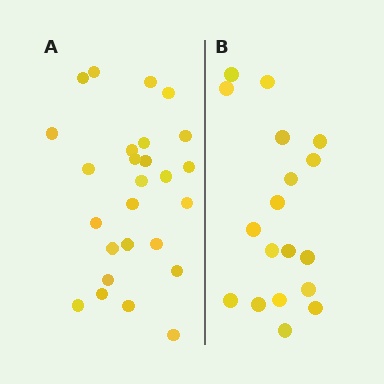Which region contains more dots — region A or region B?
Region A (the left region) has more dots.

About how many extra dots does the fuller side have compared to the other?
Region A has roughly 8 or so more dots than region B.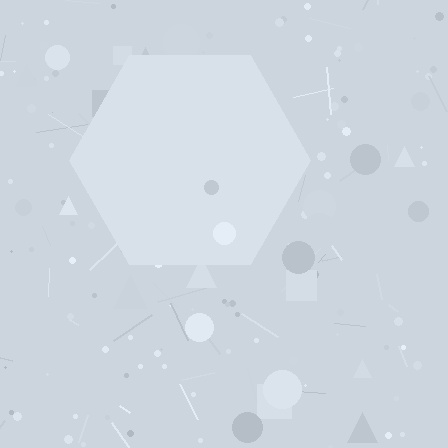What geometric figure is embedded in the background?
A hexagon is embedded in the background.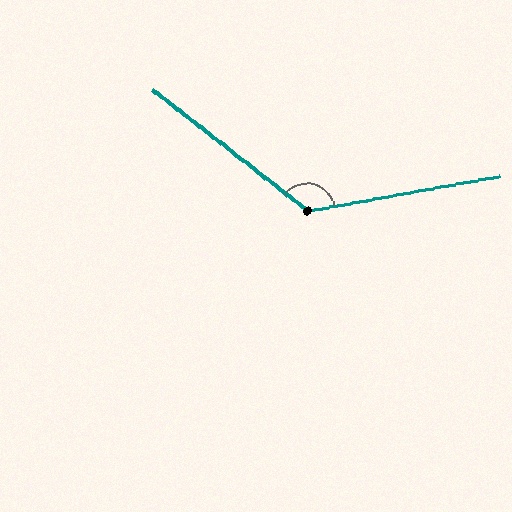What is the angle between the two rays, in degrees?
Approximately 132 degrees.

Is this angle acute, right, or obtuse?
It is obtuse.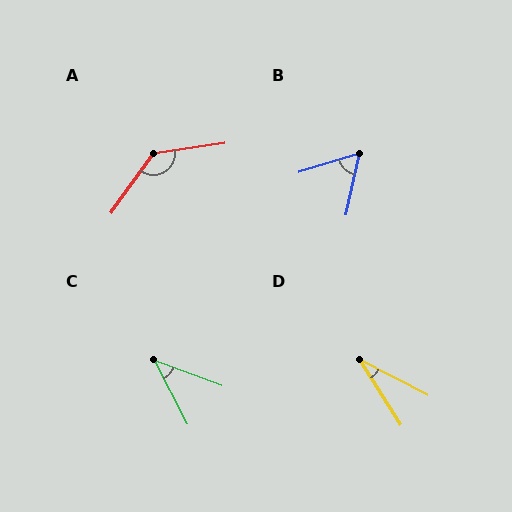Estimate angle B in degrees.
Approximately 61 degrees.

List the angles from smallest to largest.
D (30°), C (42°), B (61°), A (134°).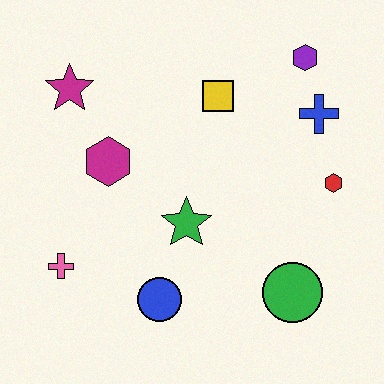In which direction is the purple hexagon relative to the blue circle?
The purple hexagon is above the blue circle.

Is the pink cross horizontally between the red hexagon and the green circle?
No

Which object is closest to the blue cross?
The purple hexagon is closest to the blue cross.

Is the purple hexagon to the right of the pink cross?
Yes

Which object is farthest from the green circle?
The magenta star is farthest from the green circle.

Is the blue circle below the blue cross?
Yes